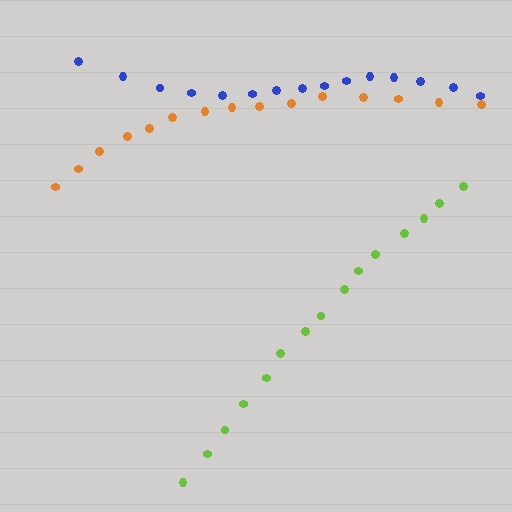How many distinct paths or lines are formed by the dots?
There are 3 distinct paths.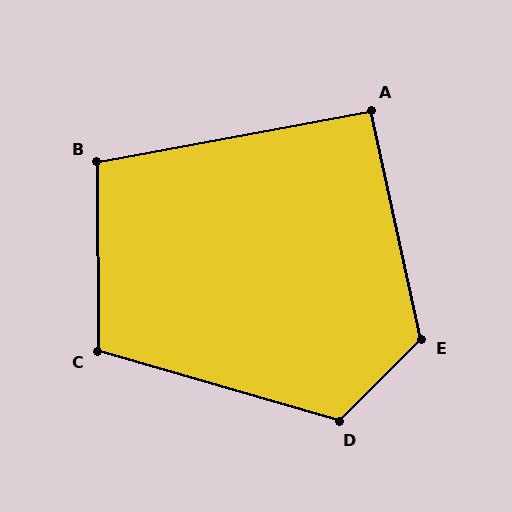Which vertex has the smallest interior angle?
A, at approximately 92 degrees.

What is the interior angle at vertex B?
Approximately 100 degrees (obtuse).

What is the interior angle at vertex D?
Approximately 119 degrees (obtuse).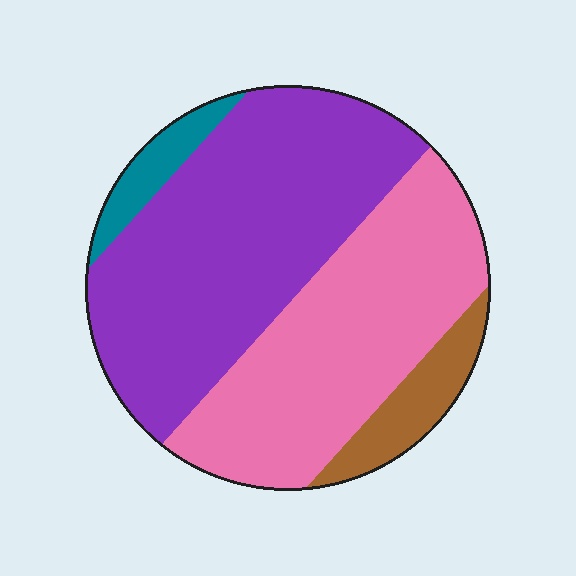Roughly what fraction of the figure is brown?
Brown takes up about one tenth (1/10) of the figure.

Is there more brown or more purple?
Purple.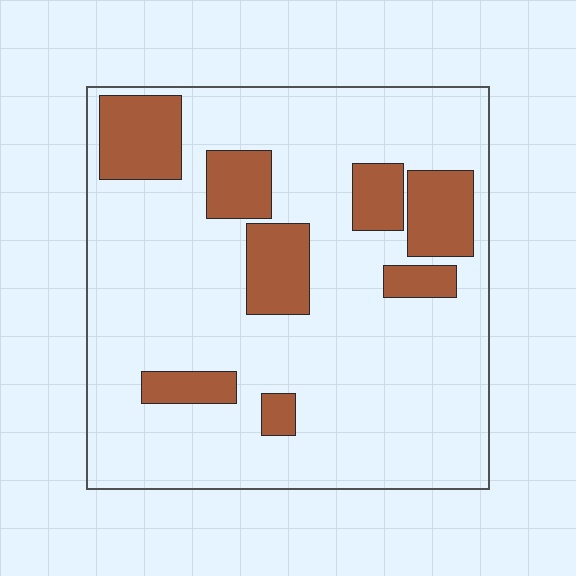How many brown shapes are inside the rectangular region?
8.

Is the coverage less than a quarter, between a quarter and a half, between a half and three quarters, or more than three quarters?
Less than a quarter.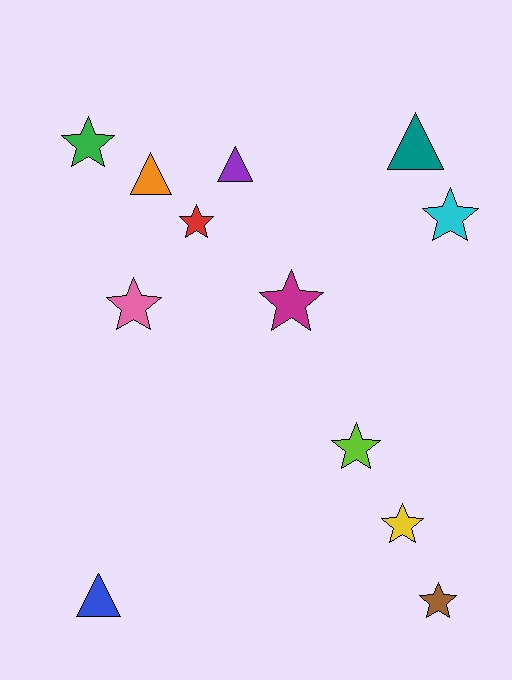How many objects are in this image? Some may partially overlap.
There are 12 objects.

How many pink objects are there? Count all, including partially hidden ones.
There is 1 pink object.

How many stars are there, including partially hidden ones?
There are 8 stars.